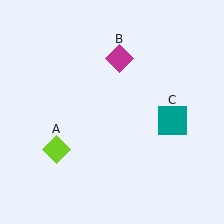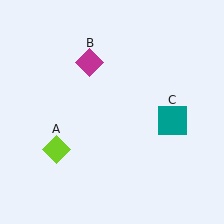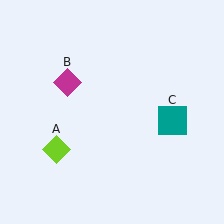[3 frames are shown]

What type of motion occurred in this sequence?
The magenta diamond (object B) rotated counterclockwise around the center of the scene.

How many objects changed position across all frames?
1 object changed position: magenta diamond (object B).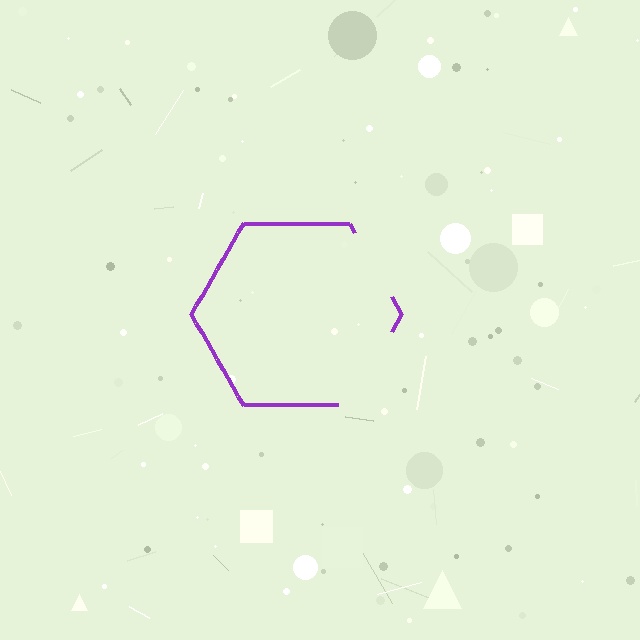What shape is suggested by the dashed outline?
The dashed outline suggests a hexagon.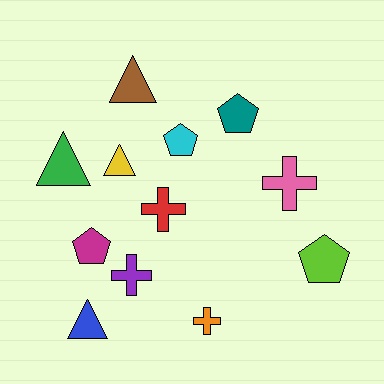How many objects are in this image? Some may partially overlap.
There are 12 objects.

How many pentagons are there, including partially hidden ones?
There are 4 pentagons.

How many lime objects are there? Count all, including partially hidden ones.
There is 1 lime object.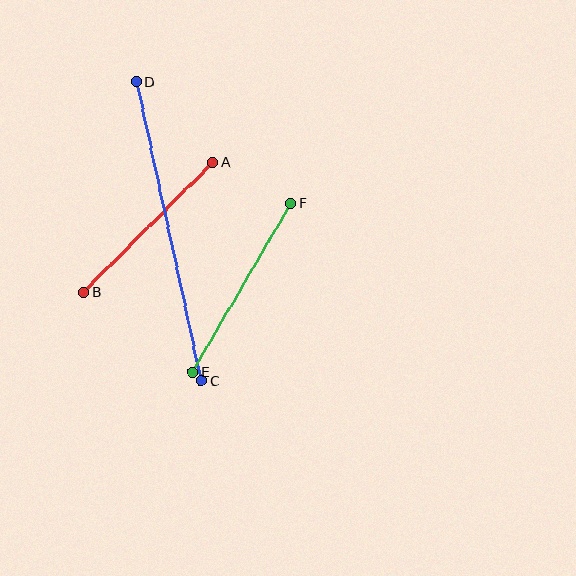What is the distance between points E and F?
The distance is approximately 195 pixels.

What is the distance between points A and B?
The distance is approximately 183 pixels.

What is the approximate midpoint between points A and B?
The midpoint is at approximately (148, 227) pixels.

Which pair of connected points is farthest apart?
Points C and D are farthest apart.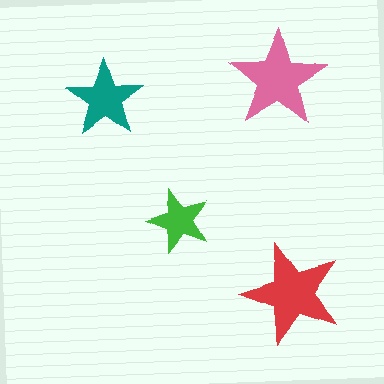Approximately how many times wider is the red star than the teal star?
About 1.5 times wider.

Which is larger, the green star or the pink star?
The pink one.